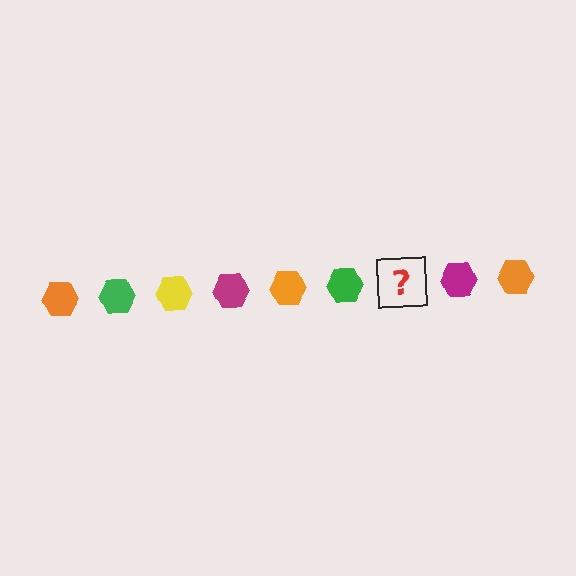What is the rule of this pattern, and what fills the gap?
The rule is that the pattern cycles through orange, green, yellow, magenta hexagons. The gap should be filled with a yellow hexagon.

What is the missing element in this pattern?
The missing element is a yellow hexagon.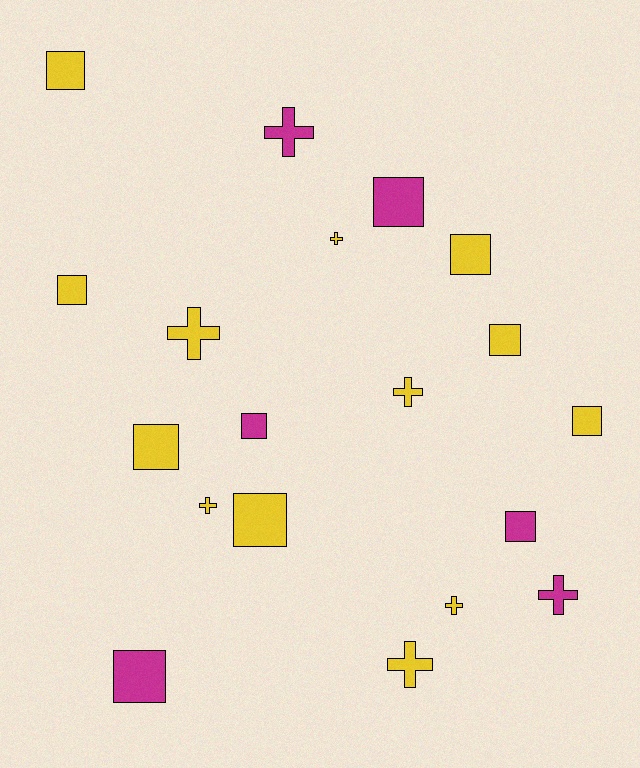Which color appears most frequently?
Yellow, with 13 objects.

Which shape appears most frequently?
Square, with 11 objects.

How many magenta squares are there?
There are 4 magenta squares.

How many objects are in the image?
There are 19 objects.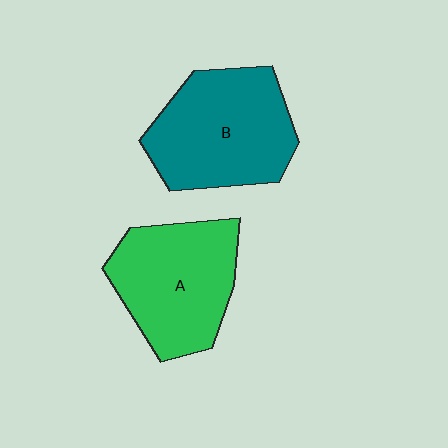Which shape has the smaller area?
Shape A (green).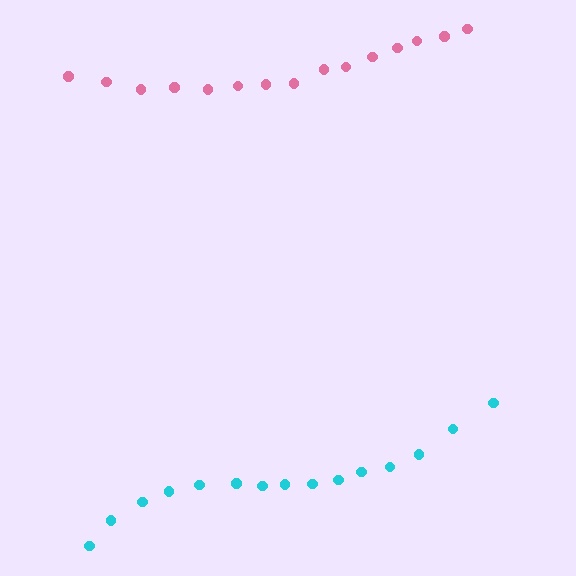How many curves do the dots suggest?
There are 2 distinct paths.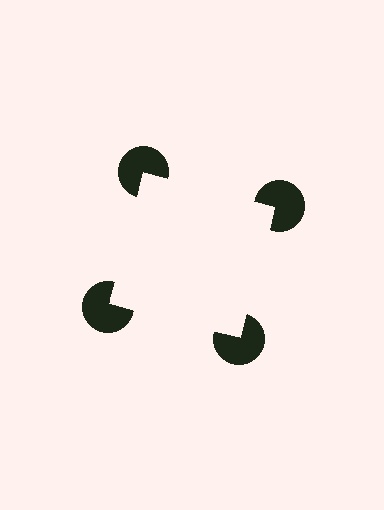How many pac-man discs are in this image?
There are 4 — one at each vertex of the illusory square.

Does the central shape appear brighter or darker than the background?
It typically appears slightly brighter than the background, even though no actual brightness change is drawn.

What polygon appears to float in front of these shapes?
An illusory square — its edges are inferred from the aligned wedge cuts in the pac-man discs, not physically drawn.